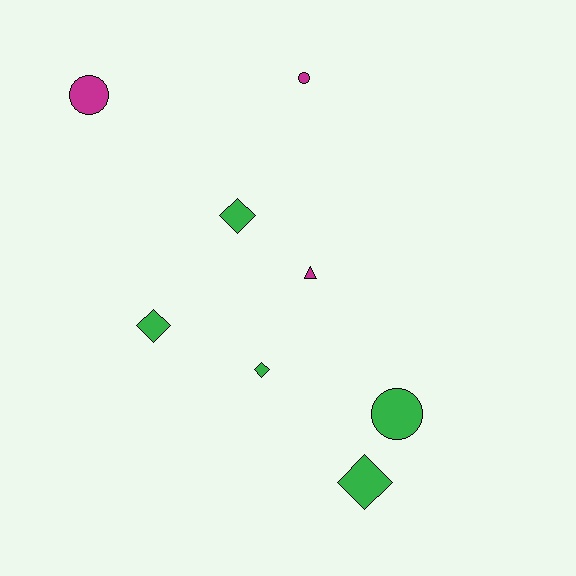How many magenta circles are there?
There are 2 magenta circles.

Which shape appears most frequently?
Diamond, with 4 objects.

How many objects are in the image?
There are 8 objects.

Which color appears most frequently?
Green, with 5 objects.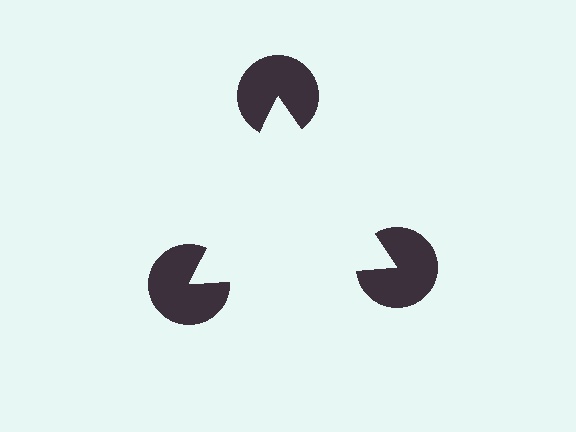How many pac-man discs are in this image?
There are 3 — one at each vertex of the illusory triangle.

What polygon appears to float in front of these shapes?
An illusory triangle — its edges are inferred from the aligned wedge cuts in the pac-man discs, not physically drawn.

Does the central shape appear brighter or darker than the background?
It typically appears slightly brighter than the background, even though no actual brightness change is drawn.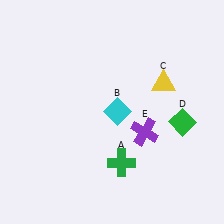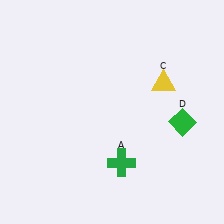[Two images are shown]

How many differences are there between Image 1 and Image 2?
There are 2 differences between the two images.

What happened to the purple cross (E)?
The purple cross (E) was removed in Image 2. It was in the bottom-right area of Image 1.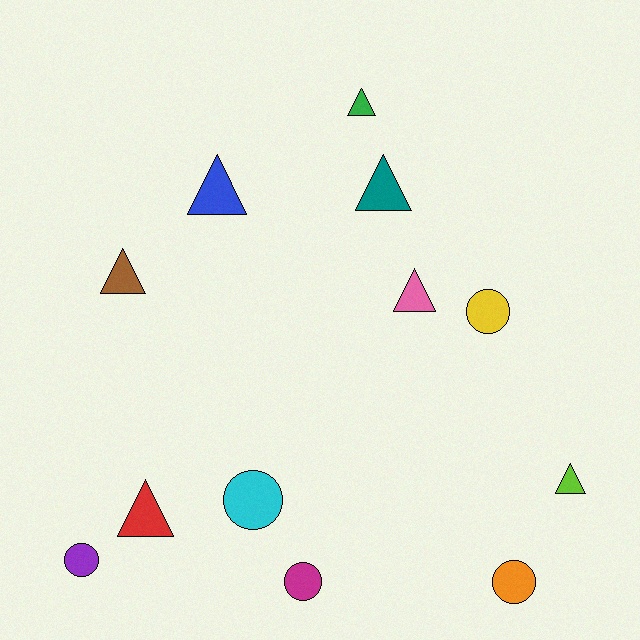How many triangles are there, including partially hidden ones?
There are 7 triangles.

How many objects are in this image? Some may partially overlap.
There are 12 objects.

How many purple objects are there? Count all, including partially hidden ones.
There is 1 purple object.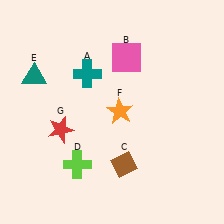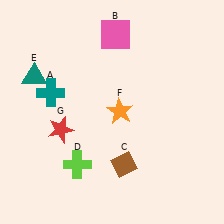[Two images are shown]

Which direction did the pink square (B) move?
The pink square (B) moved up.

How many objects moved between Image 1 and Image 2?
2 objects moved between the two images.